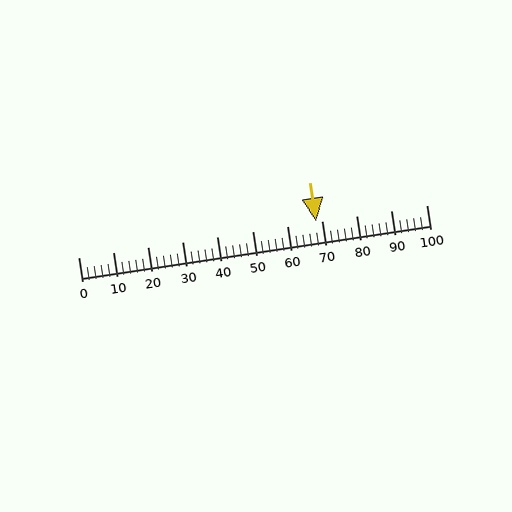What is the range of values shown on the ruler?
The ruler shows values from 0 to 100.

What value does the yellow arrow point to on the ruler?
The yellow arrow points to approximately 68.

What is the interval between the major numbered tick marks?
The major tick marks are spaced 10 units apart.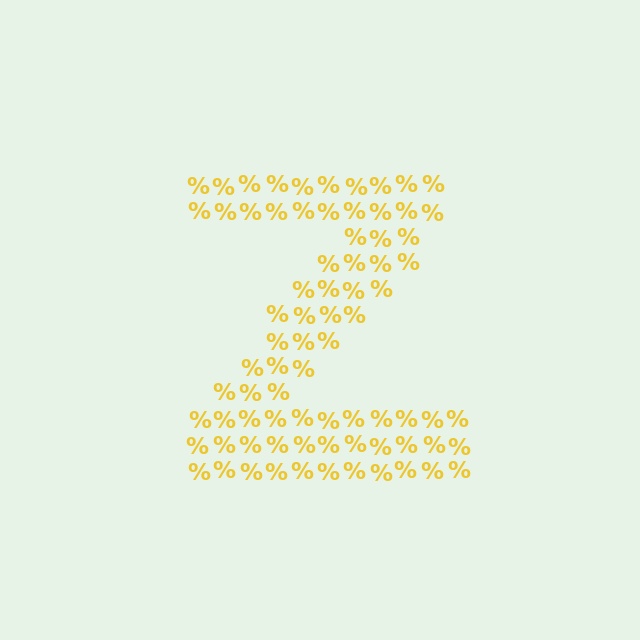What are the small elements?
The small elements are percent signs.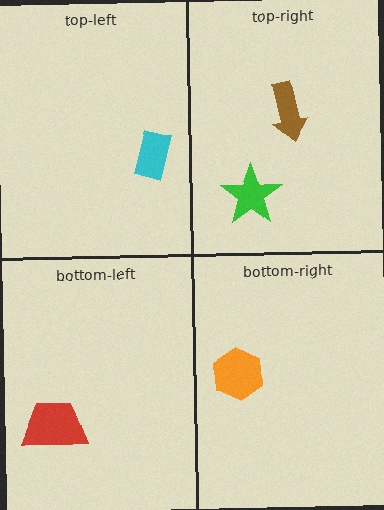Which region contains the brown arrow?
The top-right region.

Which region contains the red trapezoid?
The bottom-left region.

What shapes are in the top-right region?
The green star, the brown arrow.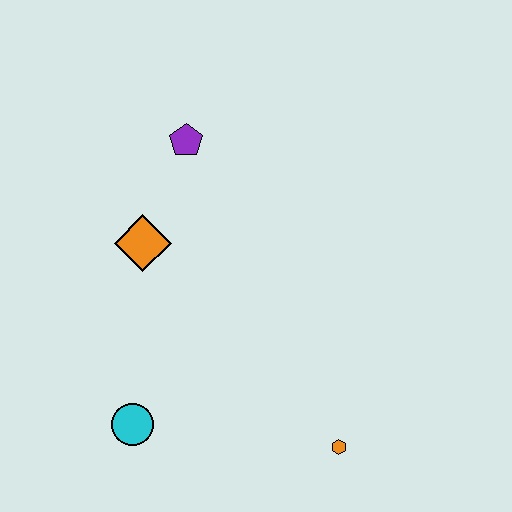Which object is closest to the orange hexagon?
The cyan circle is closest to the orange hexagon.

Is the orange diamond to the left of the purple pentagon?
Yes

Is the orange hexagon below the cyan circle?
Yes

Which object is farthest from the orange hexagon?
The purple pentagon is farthest from the orange hexagon.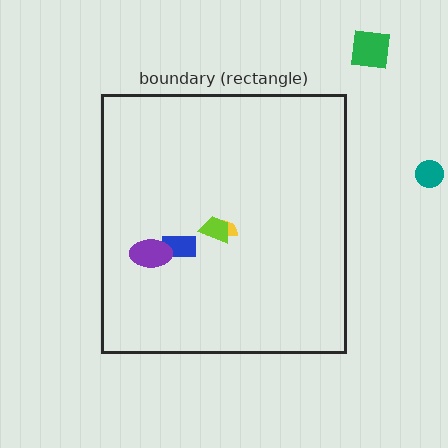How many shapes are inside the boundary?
4 inside, 2 outside.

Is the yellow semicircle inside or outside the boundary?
Inside.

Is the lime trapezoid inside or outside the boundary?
Inside.